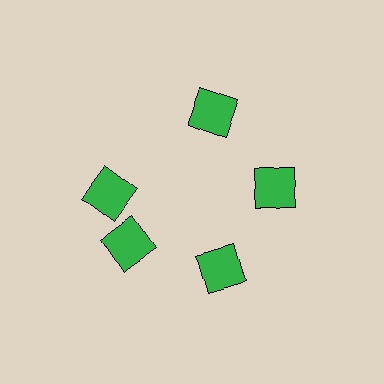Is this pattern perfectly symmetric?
No. The 5 green squares are arranged in a ring, but one element near the 10 o'clock position is rotated out of alignment along the ring, breaking the 5-fold rotational symmetry.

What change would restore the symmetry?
The symmetry would be restored by rotating it back into even spacing with its neighbors so that all 5 squares sit at equal angles and equal distance from the center.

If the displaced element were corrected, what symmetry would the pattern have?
It would have 5-fold rotational symmetry — the pattern would map onto itself every 72 degrees.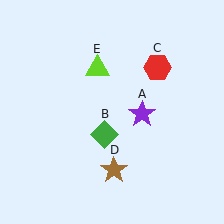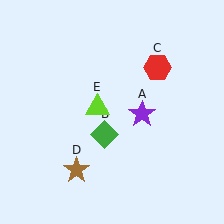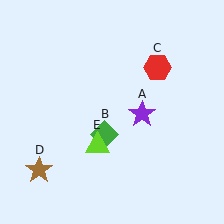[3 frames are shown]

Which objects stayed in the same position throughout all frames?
Purple star (object A) and green diamond (object B) and red hexagon (object C) remained stationary.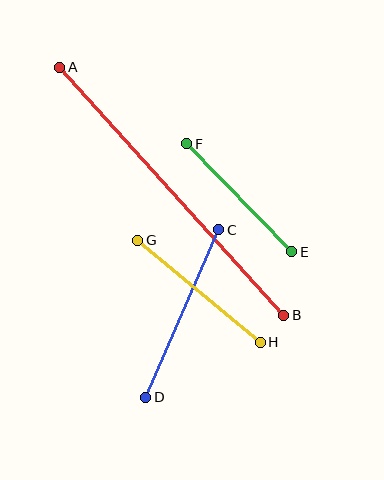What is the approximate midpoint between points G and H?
The midpoint is at approximately (199, 291) pixels.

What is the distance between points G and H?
The distance is approximately 159 pixels.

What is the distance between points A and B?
The distance is approximately 334 pixels.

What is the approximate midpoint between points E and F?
The midpoint is at approximately (239, 198) pixels.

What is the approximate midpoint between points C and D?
The midpoint is at approximately (182, 313) pixels.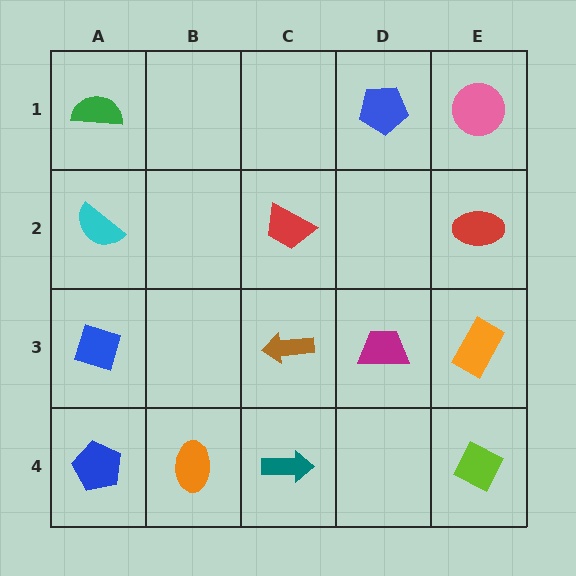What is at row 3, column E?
An orange rectangle.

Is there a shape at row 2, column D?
No, that cell is empty.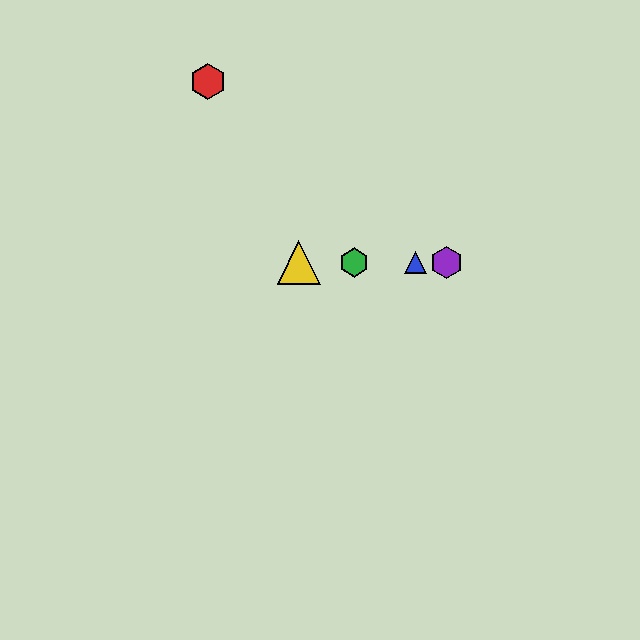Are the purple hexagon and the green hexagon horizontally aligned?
Yes, both are at y≈262.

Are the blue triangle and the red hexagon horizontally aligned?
No, the blue triangle is at y≈262 and the red hexagon is at y≈81.